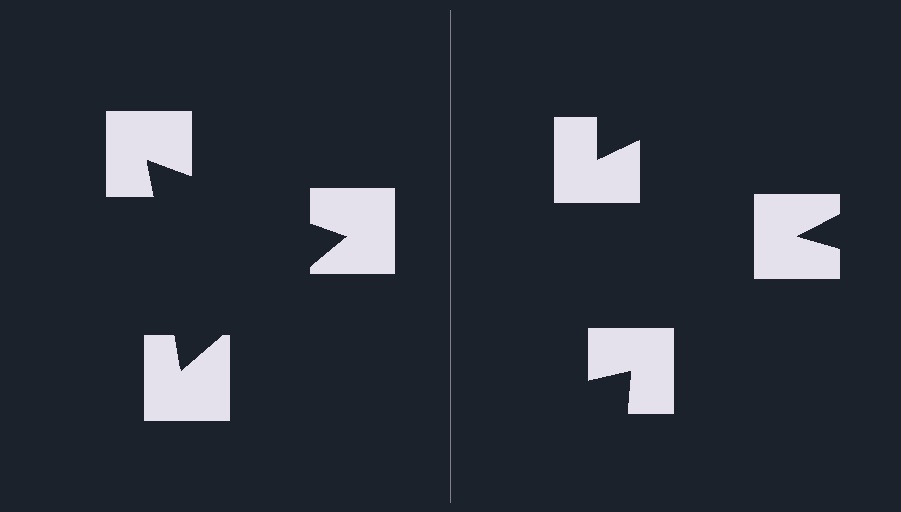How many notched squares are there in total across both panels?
6 — 3 on each side.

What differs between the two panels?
The notched squares are positioned identically on both sides; only the wedge orientations differ. On the left they align to a triangle; on the right they are misaligned.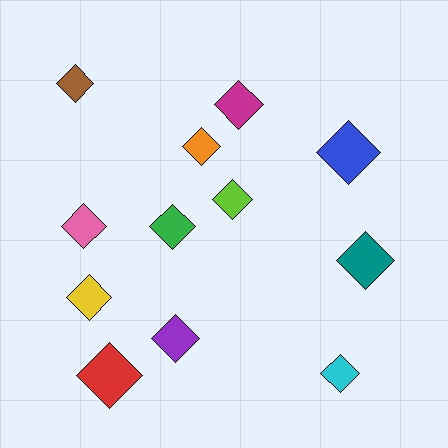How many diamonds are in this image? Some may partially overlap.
There are 12 diamonds.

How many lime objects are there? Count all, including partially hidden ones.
There is 1 lime object.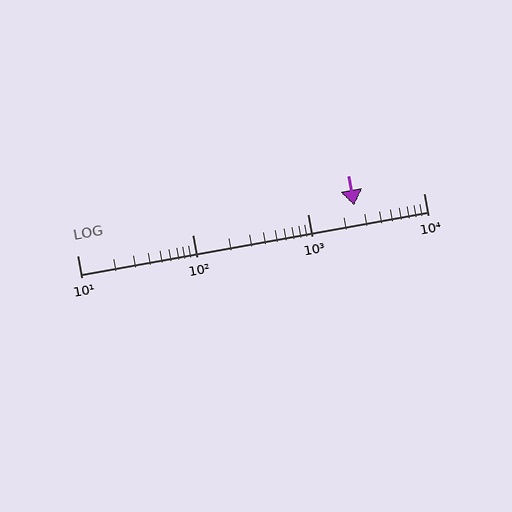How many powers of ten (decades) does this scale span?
The scale spans 3 decades, from 10 to 10000.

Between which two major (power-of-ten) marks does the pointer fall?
The pointer is between 1000 and 10000.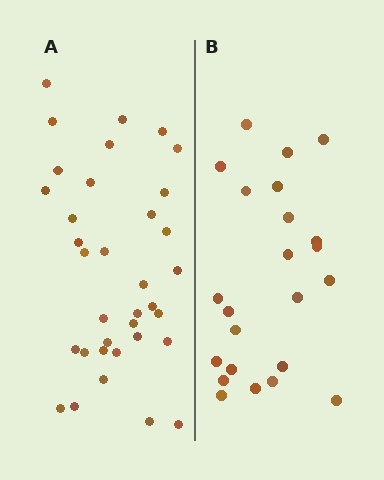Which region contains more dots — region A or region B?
Region A (the left region) has more dots.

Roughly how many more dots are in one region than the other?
Region A has roughly 12 or so more dots than region B.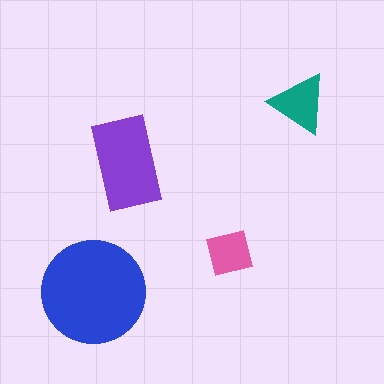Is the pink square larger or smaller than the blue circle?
Smaller.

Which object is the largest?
The blue circle.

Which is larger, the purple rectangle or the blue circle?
The blue circle.